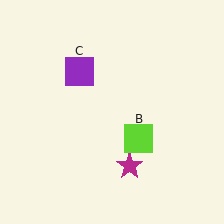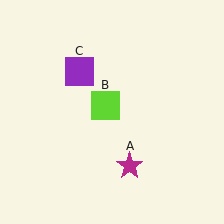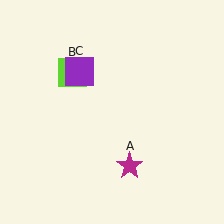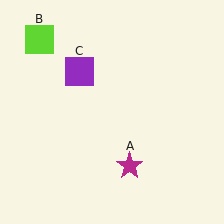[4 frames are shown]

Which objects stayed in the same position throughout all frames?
Magenta star (object A) and purple square (object C) remained stationary.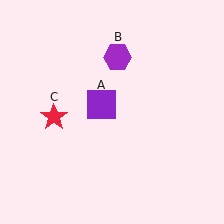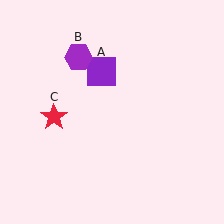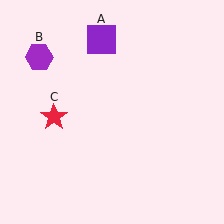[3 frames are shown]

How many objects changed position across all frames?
2 objects changed position: purple square (object A), purple hexagon (object B).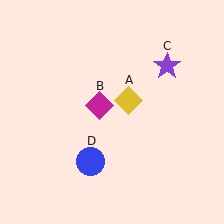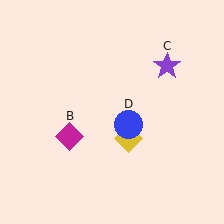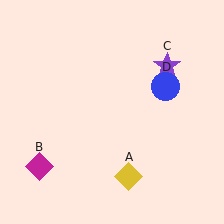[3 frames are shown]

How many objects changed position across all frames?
3 objects changed position: yellow diamond (object A), magenta diamond (object B), blue circle (object D).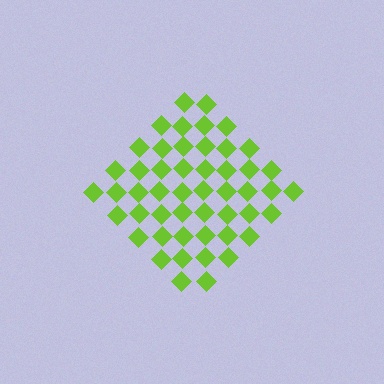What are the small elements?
The small elements are diamonds.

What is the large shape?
The large shape is a diamond.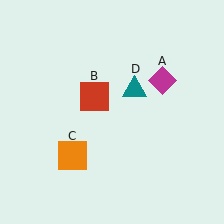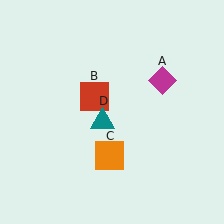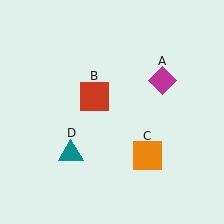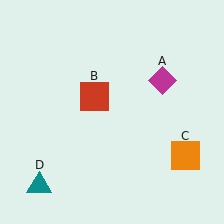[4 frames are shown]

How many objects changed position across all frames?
2 objects changed position: orange square (object C), teal triangle (object D).